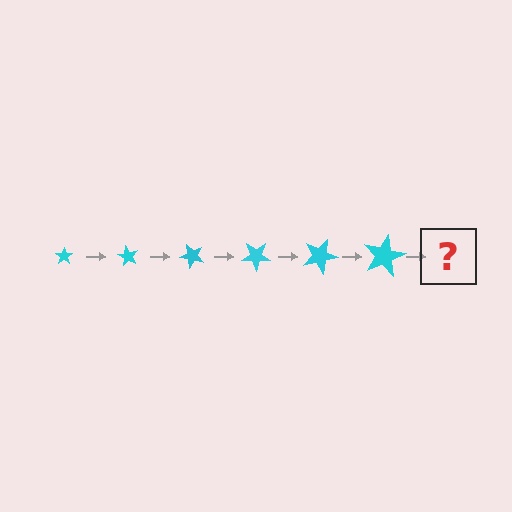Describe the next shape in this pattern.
It should be a star, larger than the previous one and rotated 360 degrees from the start.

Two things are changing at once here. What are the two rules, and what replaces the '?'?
The two rules are that the star grows larger each step and it rotates 60 degrees each step. The '?' should be a star, larger than the previous one and rotated 360 degrees from the start.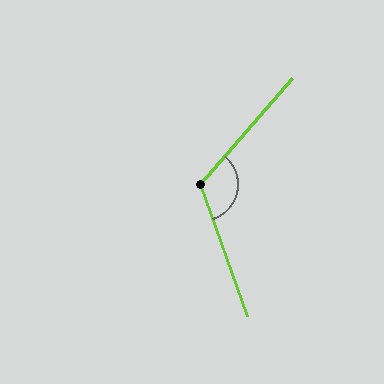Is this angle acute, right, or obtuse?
It is obtuse.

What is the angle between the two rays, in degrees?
Approximately 120 degrees.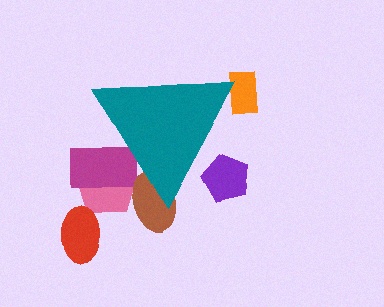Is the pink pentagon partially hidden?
Yes, the pink pentagon is partially hidden behind the teal triangle.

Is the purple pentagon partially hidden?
Yes, the purple pentagon is partially hidden behind the teal triangle.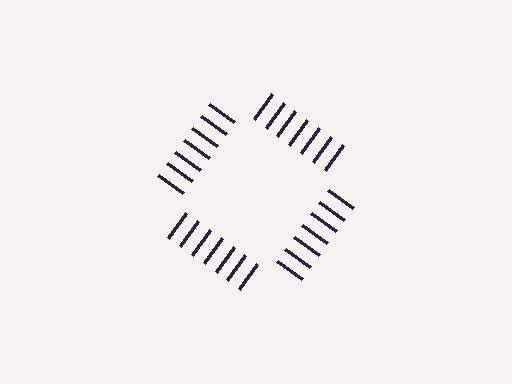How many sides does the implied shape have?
4 sides — the line-ends trace a square.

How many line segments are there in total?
28 — 7 along each of the 4 edges.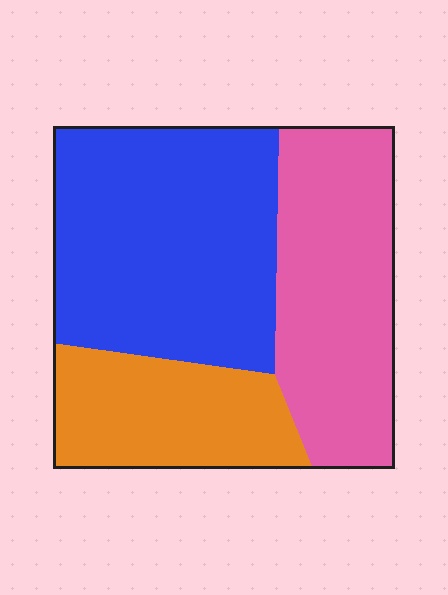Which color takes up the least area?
Orange, at roughly 20%.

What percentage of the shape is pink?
Pink takes up about one third (1/3) of the shape.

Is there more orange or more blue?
Blue.